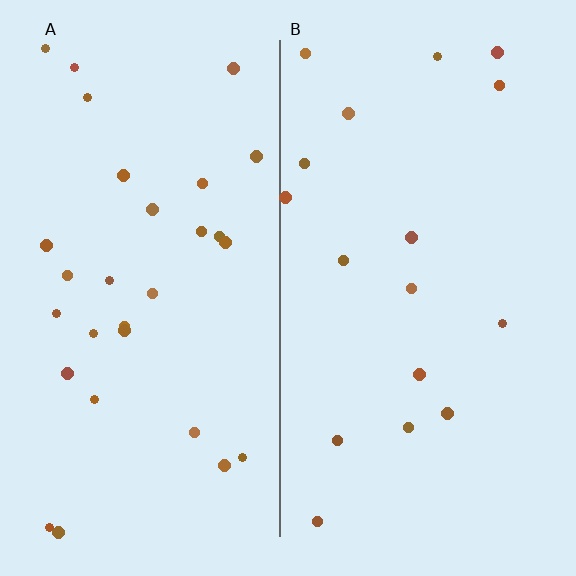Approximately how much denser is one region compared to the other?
Approximately 1.7× — region A over region B.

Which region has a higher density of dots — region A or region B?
A (the left).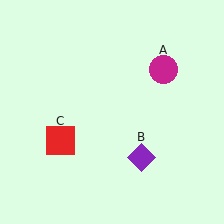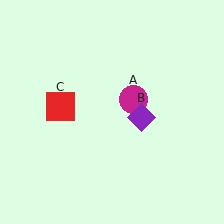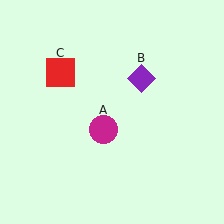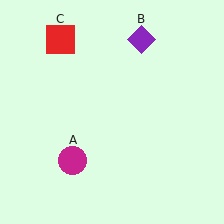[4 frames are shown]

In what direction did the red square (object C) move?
The red square (object C) moved up.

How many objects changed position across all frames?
3 objects changed position: magenta circle (object A), purple diamond (object B), red square (object C).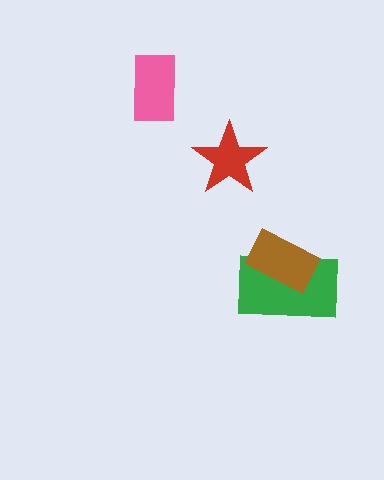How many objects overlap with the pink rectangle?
0 objects overlap with the pink rectangle.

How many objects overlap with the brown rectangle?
1 object overlaps with the brown rectangle.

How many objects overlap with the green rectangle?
1 object overlaps with the green rectangle.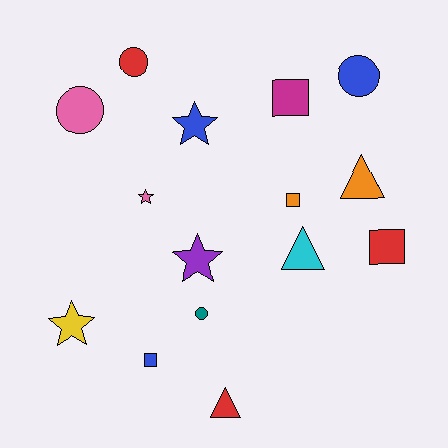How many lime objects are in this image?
There are no lime objects.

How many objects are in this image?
There are 15 objects.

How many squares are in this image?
There are 4 squares.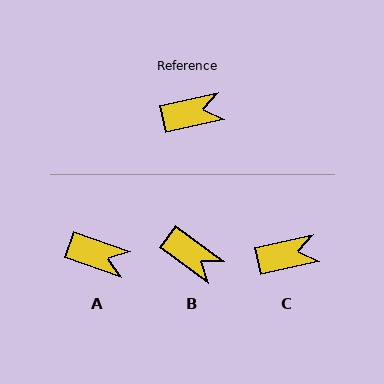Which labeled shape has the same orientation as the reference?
C.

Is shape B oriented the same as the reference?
No, it is off by about 49 degrees.